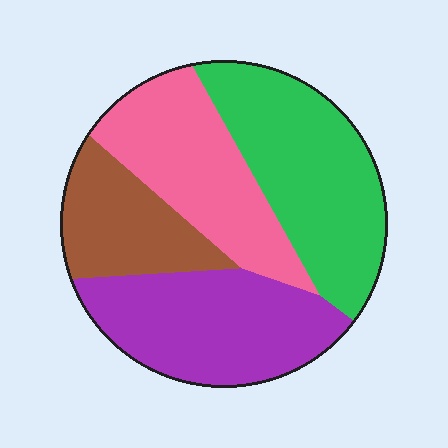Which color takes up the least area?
Brown, at roughly 15%.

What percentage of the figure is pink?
Pink takes up about one quarter (1/4) of the figure.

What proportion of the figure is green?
Green covers around 30% of the figure.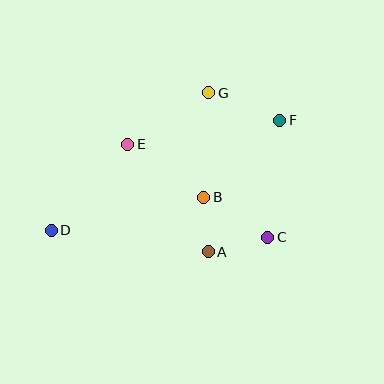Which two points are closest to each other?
Points A and B are closest to each other.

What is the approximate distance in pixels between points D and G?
The distance between D and G is approximately 209 pixels.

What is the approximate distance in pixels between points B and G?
The distance between B and G is approximately 105 pixels.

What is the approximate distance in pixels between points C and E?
The distance between C and E is approximately 168 pixels.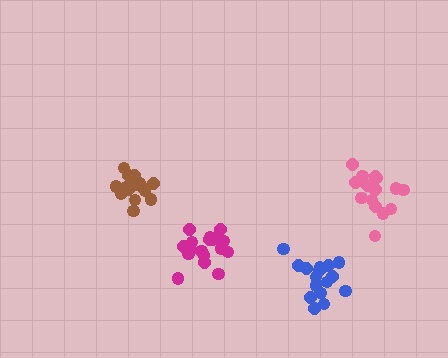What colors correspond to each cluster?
The clusters are colored: magenta, blue, brown, pink.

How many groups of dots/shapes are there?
There are 4 groups.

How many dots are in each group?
Group 1: 19 dots, Group 2: 16 dots, Group 3: 16 dots, Group 4: 18 dots (69 total).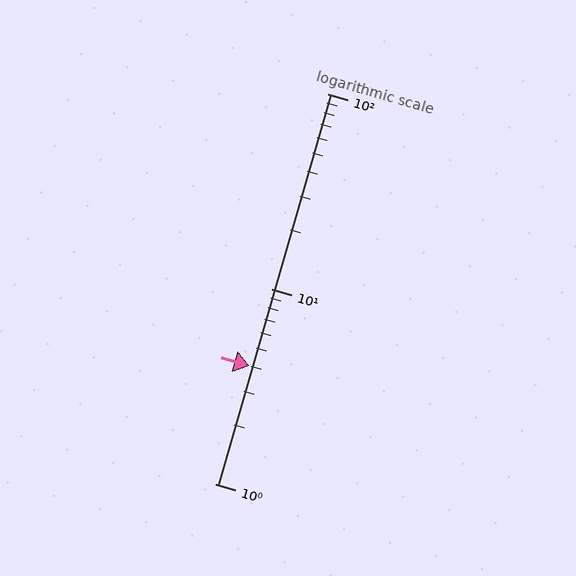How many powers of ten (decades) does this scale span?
The scale spans 2 decades, from 1 to 100.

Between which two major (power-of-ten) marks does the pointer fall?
The pointer is between 1 and 10.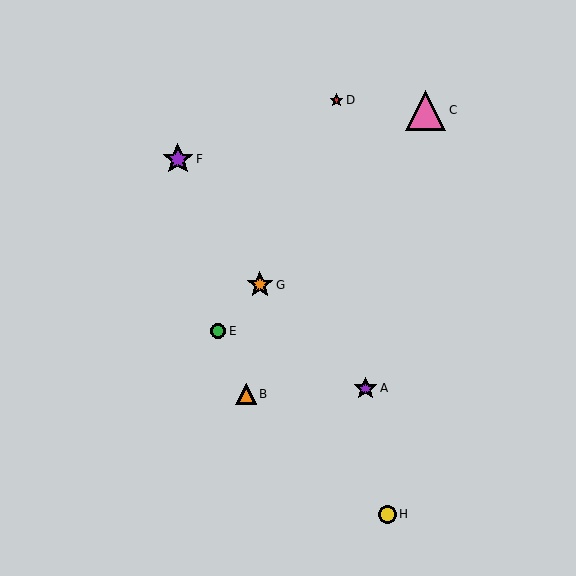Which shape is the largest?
The pink triangle (labeled C) is the largest.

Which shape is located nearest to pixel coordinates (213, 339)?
The green circle (labeled E) at (218, 331) is nearest to that location.